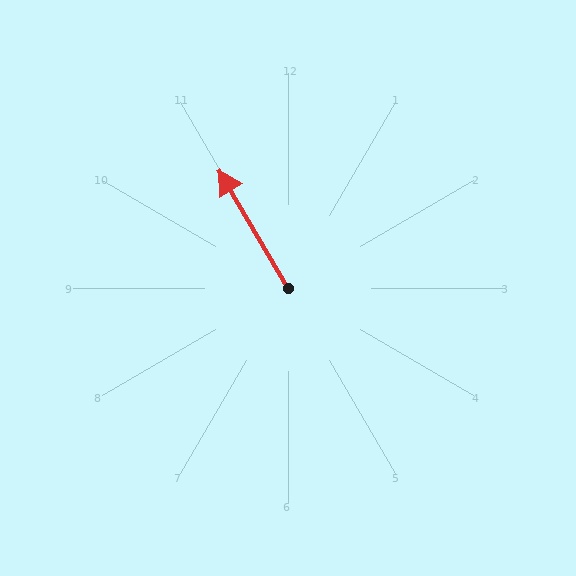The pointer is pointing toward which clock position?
Roughly 11 o'clock.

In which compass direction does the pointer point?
Northwest.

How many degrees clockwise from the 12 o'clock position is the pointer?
Approximately 330 degrees.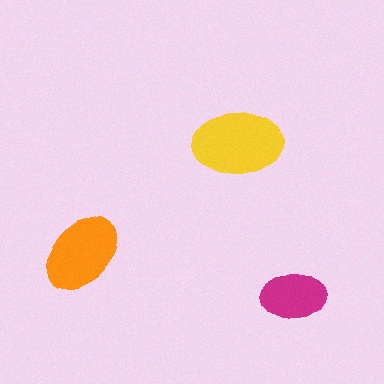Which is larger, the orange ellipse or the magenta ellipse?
The orange one.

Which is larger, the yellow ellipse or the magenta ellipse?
The yellow one.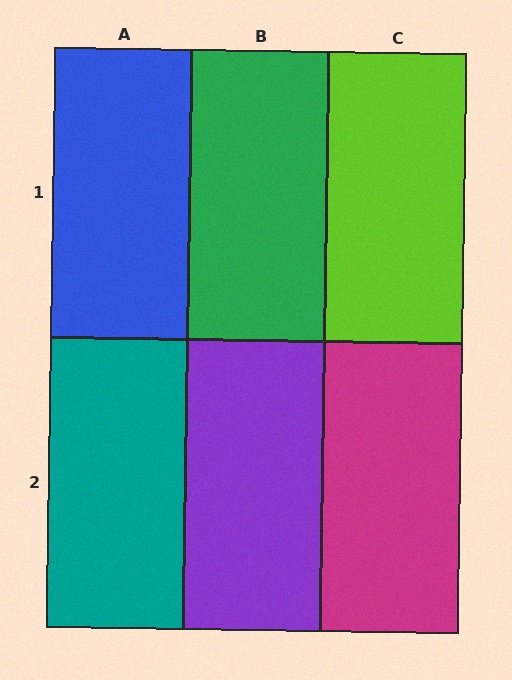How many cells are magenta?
1 cell is magenta.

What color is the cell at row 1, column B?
Green.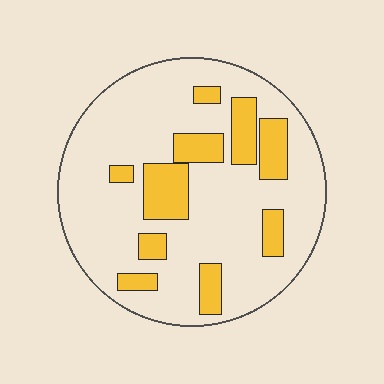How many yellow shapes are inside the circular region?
10.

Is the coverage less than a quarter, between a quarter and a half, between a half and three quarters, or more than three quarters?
Less than a quarter.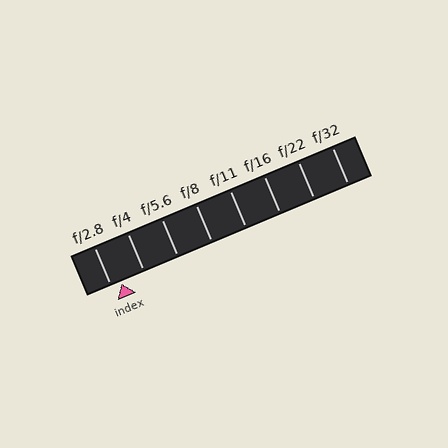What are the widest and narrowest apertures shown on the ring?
The widest aperture shown is f/2.8 and the narrowest is f/32.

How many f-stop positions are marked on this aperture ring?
There are 8 f-stop positions marked.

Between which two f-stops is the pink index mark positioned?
The index mark is between f/2.8 and f/4.